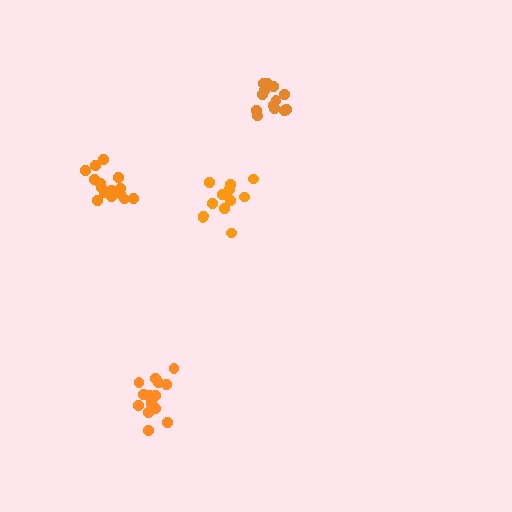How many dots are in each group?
Group 1: 15 dots, Group 2: 13 dots, Group 3: 12 dots, Group 4: 15 dots (55 total).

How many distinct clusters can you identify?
There are 4 distinct clusters.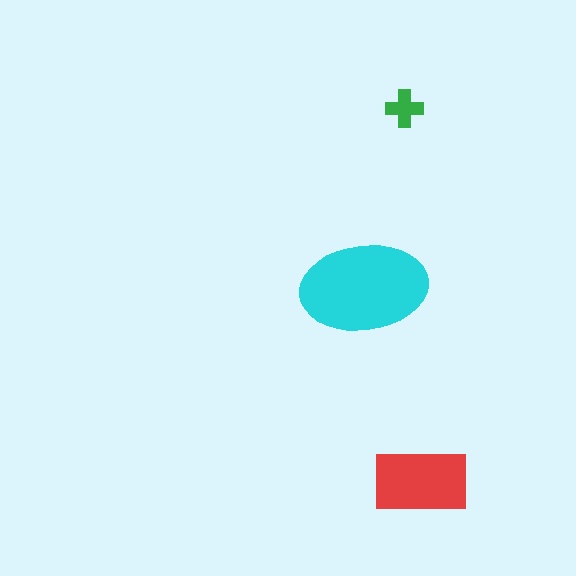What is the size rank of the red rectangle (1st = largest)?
2nd.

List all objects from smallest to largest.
The green cross, the red rectangle, the cyan ellipse.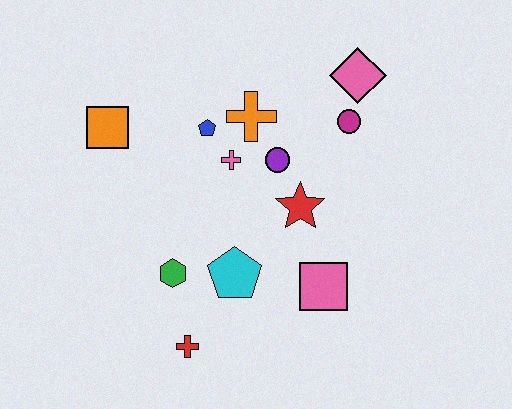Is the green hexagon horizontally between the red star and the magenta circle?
No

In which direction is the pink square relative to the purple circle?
The pink square is below the purple circle.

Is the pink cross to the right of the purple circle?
No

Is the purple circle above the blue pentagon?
No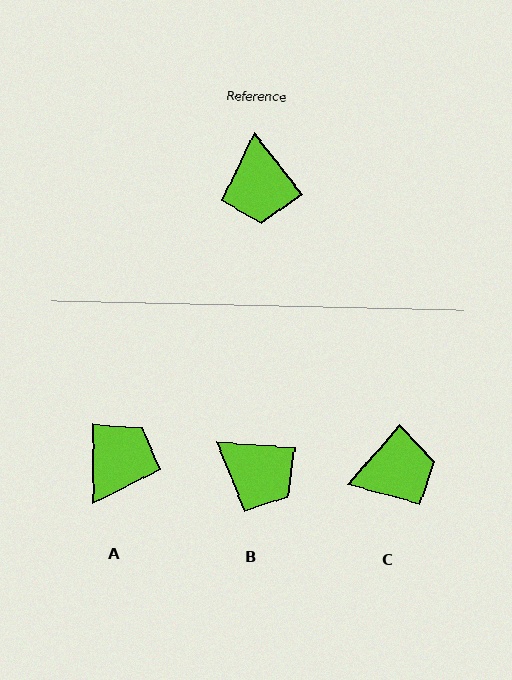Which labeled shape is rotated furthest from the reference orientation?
A, about 142 degrees away.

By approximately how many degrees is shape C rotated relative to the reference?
Approximately 100 degrees counter-clockwise.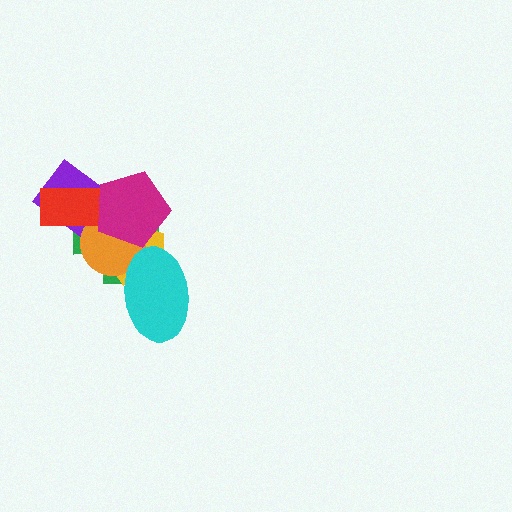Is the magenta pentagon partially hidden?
No, no other shape covers it.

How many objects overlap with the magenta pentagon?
5 objects overlap with the magenta pentagon.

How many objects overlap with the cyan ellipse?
3 objects overlap with the cyan ellipse.